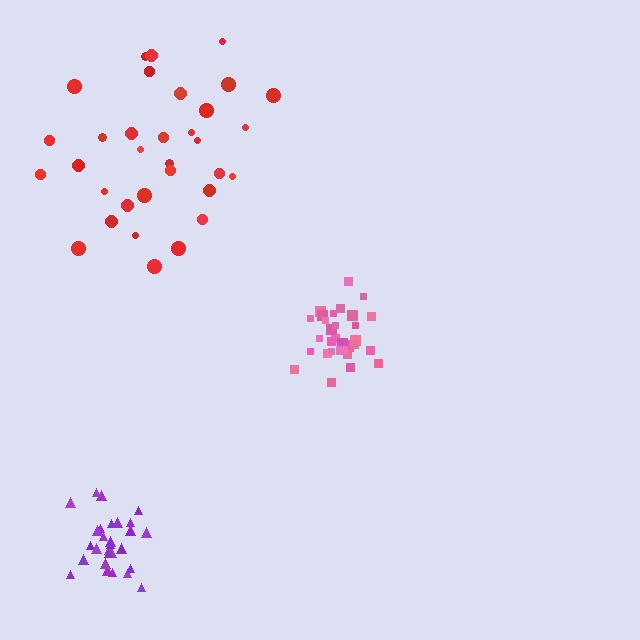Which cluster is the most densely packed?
Pink.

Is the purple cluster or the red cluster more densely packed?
Purple.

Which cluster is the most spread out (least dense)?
Red.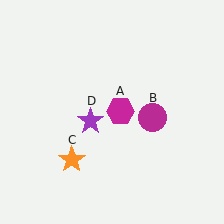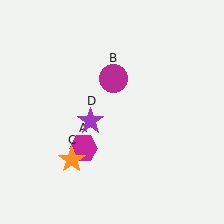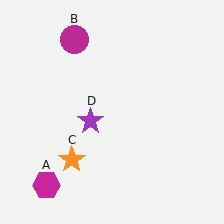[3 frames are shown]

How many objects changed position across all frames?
2 objects changed position: magenta hexagon (object A), magenta circle (object B).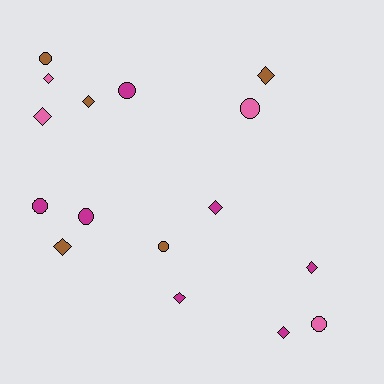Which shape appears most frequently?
Diamond, with 9 objects.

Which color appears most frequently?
Magenta, with 7 objects.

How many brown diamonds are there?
There are 3 brown diamonds.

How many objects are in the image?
There are 16 objects.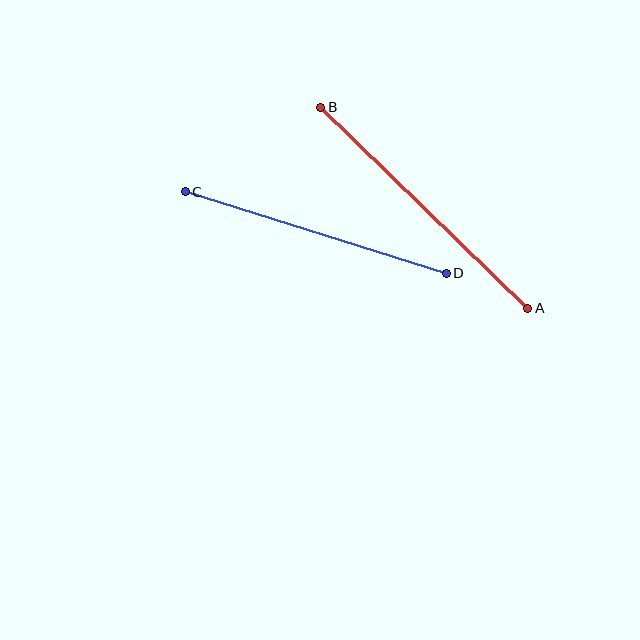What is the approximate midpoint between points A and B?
The midpoint is at approximately (424, 208) pixels.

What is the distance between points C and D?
The distance is approximately 273 pixels.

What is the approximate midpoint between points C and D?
The midpoint is at approximately (316, 233) pixels.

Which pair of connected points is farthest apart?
Points A and B are farthest apart.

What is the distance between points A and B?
The distance is approximately 289 pixels.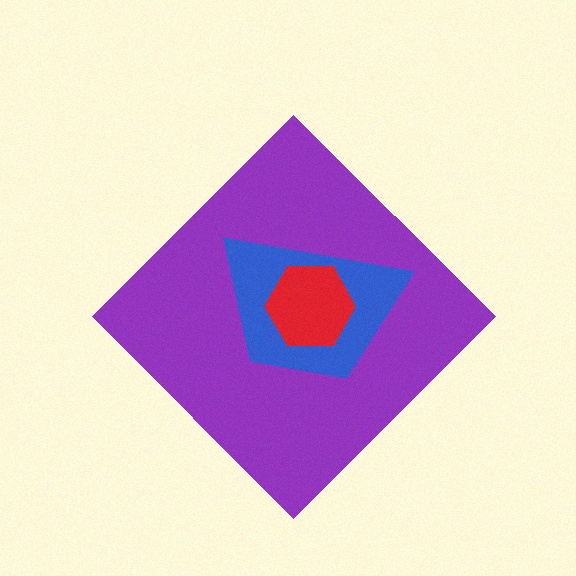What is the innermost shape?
The red hexagon.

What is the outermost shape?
The purple diamond.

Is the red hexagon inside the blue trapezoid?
Yes.